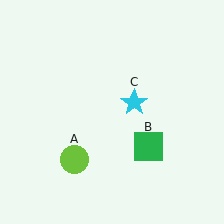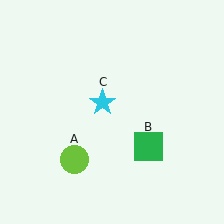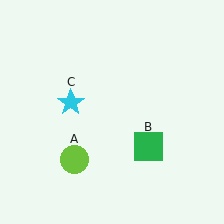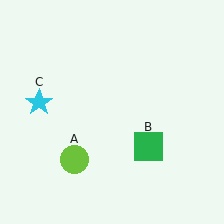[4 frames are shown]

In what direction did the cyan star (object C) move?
The cyan star (object C) moved left.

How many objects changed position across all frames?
1 object changed position: cyan star (object C).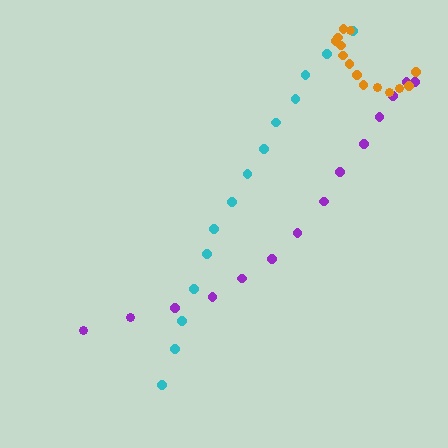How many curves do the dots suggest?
There are 3 distinct paths.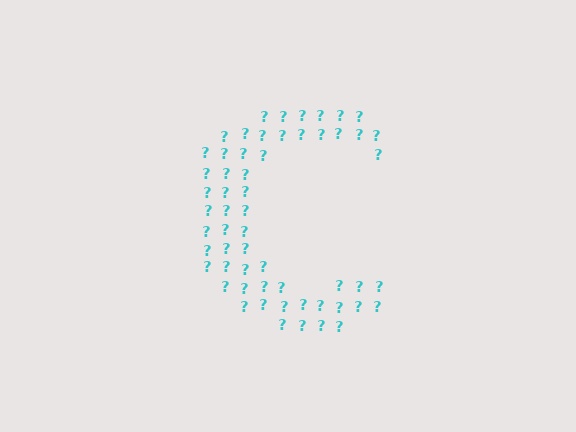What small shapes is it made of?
It is made of small question marks.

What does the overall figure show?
The overall figure shows the letter C.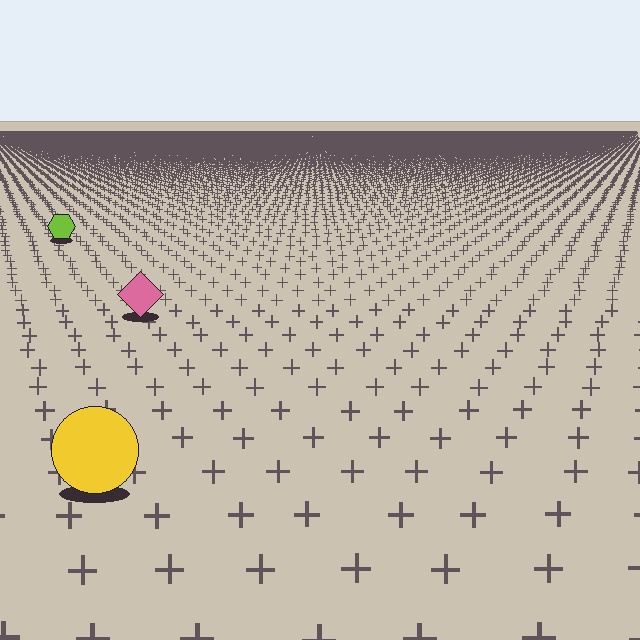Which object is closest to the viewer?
The yellow circle is closest. The texture marks near it are larger and more spread out.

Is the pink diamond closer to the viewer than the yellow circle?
No. The yellow circle is closer — you can tell from the texture gradient: the ground texture is coarser near it.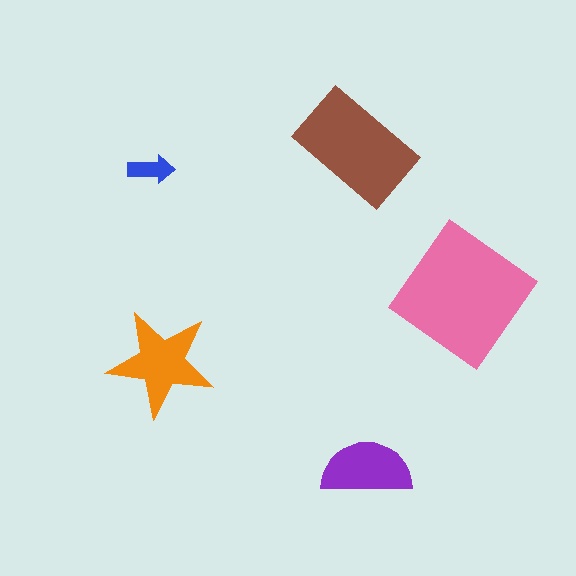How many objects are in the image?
There are 5 objects in the image.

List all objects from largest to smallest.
The pink diamond, the brown rectangle, the orange star, the purple semicircle, the blue arrow.